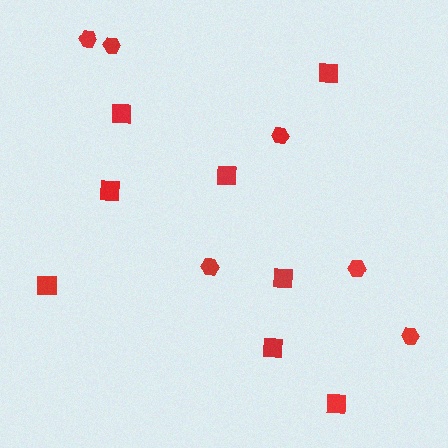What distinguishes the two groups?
There are 2 groups: one group of hexagons (6) and one group of squares (8).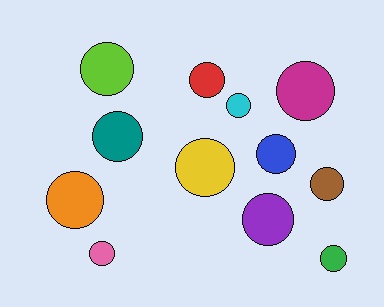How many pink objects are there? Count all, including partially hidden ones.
There is 1 pink object.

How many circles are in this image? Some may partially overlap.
There are 12 circles.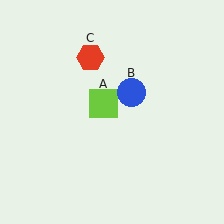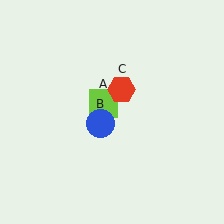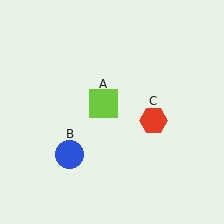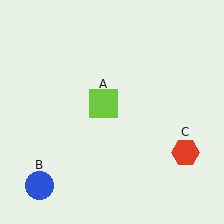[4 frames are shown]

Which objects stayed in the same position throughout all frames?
Lime square (object A) remained stationary.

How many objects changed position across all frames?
2 objects changed position: blue circle (object B), red hexagon (object C).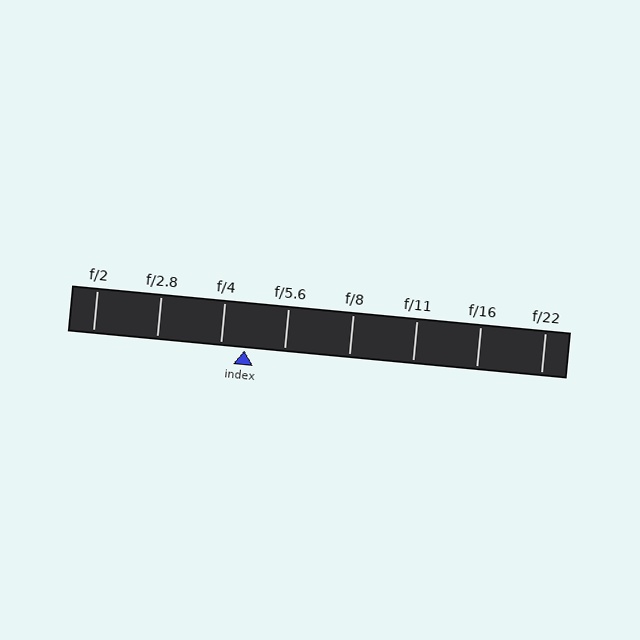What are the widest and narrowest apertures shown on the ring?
The widest aperture shown is f/2 and the narrowest is f/22.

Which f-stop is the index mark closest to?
The index mark is closest to f/4.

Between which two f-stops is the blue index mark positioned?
The index mark is between f/4 and f/5.6.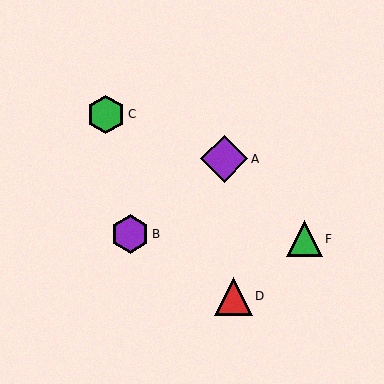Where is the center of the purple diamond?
The center of the purple diamond is at (224, 159).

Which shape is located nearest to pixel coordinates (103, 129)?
The green hexagon (labeled C) at (106, 114) is nearest to that location.